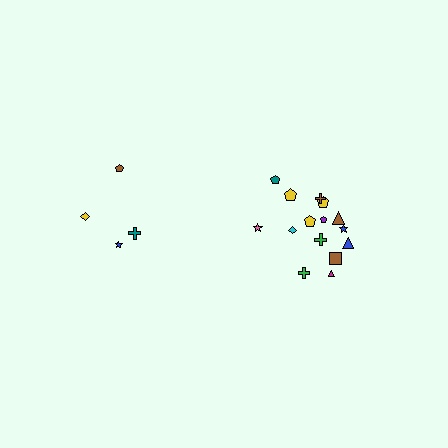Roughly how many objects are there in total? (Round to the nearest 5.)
Roughly 20 objects in total.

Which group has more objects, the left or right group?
The right group.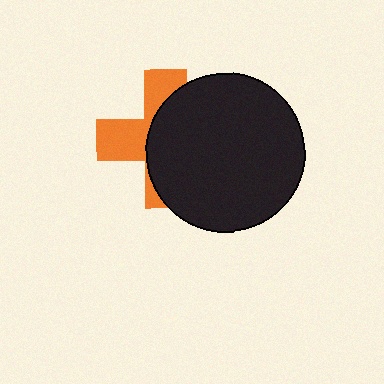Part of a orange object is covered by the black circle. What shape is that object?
It is a cross.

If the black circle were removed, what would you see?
You would see the complete orange cross.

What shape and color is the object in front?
The object in front is a black circle.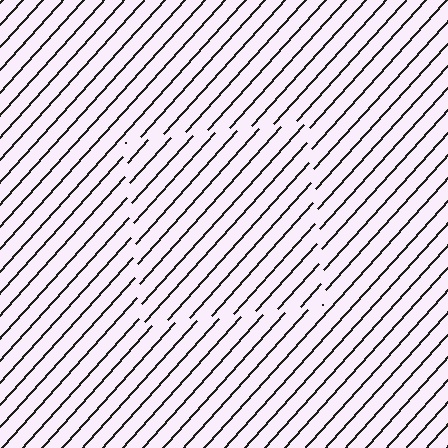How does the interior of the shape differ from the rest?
The interior of the shape contains the same grating, shifted by half a period — the contour is defined by the phase discontinuity where line-ends from the inner and outer gratings abut.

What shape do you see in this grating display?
An illusory square. The interior of the shape contains the same grating, shifted by half a period — the contour is defined by the phase discontinuity where line-ends from the inner and outer gratings abut.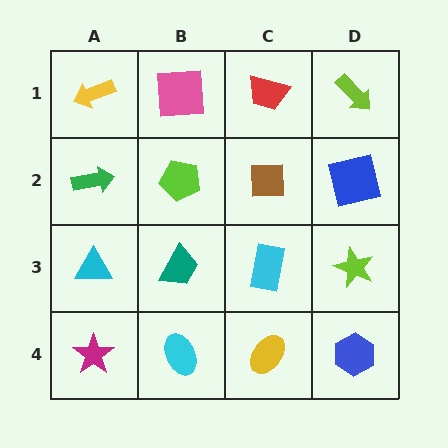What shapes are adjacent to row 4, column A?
A cyan triangle (row 3, column A), a cyan ellipse (row 4, column B).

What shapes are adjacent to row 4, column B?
A teal trapezoid (row 3, column B), a magenta star (row 4, column A), a yellow ellipse (row 4, column C).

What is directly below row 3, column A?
A magenta star.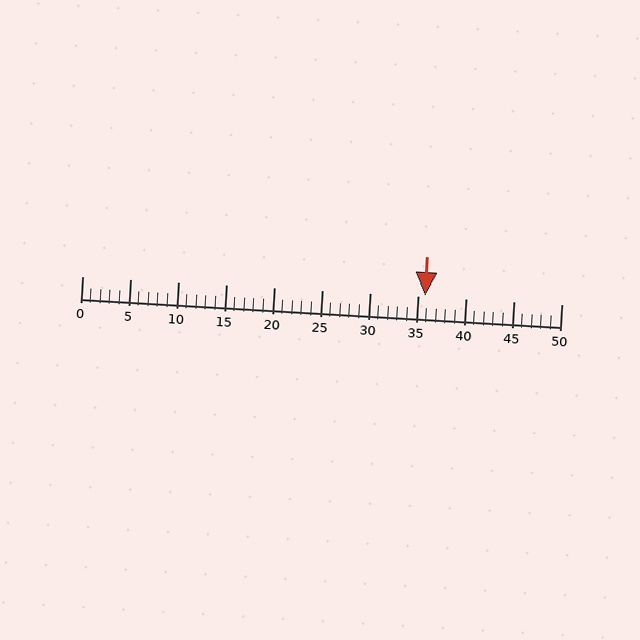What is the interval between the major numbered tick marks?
The major tick marks are spaced 5 units apart.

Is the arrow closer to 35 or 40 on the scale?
The arrow is closer to 35.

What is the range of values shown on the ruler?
The ruler shows values from 0 to 50.